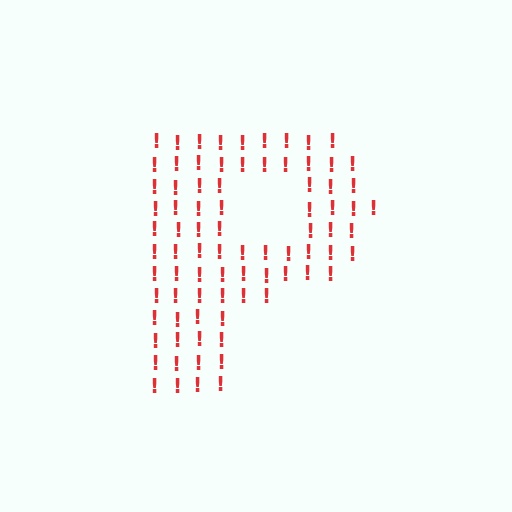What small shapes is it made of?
It is made of small exclamation marks.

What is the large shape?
The large shape is the letter P.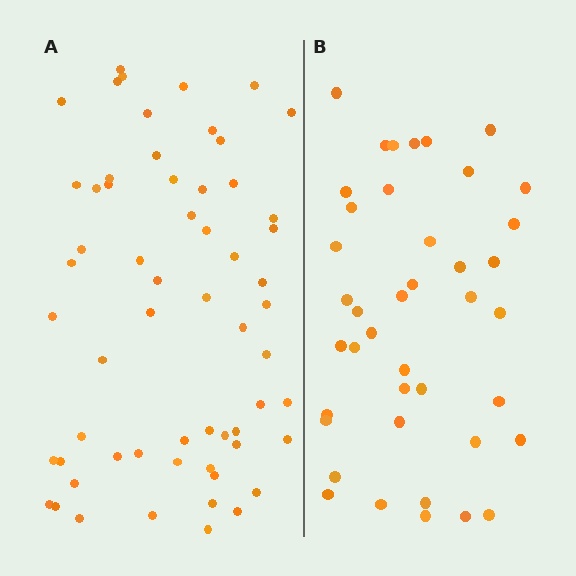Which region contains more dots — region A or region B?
Region A (the left region) has more dots.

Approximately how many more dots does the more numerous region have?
Region A has approximately 20 more dots than region B.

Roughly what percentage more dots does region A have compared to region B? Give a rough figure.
About 45% more.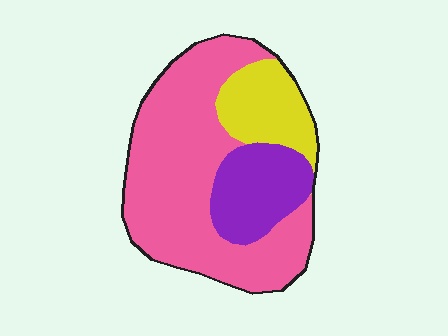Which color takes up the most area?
Pink, at roughly 65%.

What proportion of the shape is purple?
Purple takes up less than a quarter of the shape.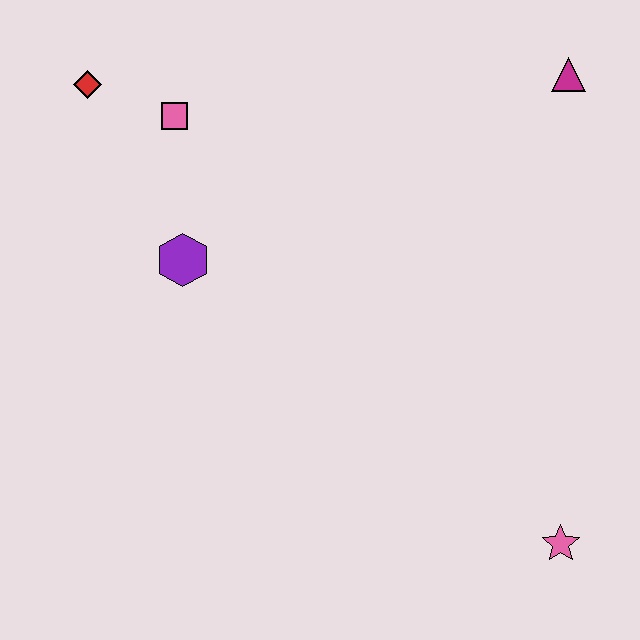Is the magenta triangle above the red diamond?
Yes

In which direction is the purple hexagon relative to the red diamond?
The purple hexagon is below the red diamond.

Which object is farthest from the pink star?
The red diamond is farthest from the pink star.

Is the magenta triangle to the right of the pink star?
Yes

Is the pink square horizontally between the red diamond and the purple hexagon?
Yes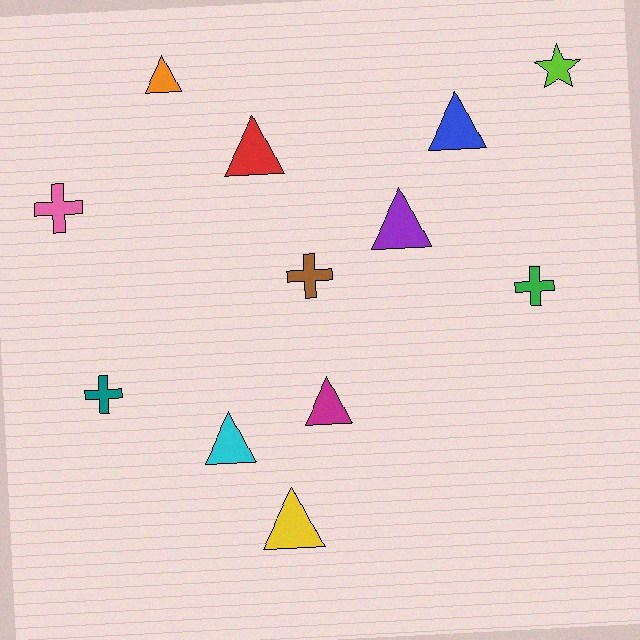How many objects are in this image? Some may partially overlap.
There are 12 objects.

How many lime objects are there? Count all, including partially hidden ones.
There is 1 lime object.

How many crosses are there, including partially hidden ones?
There are 4 crosses.